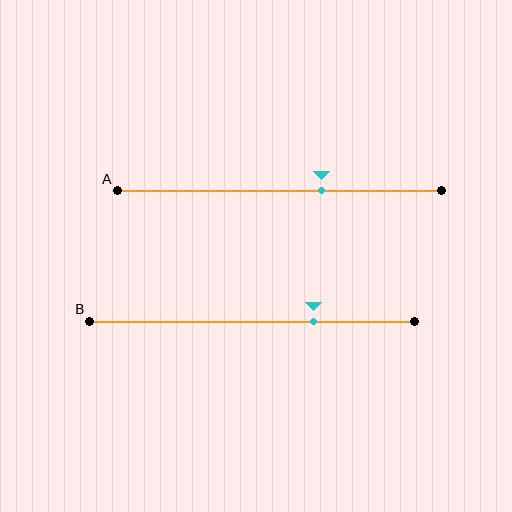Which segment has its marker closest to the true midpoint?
Segment A has its marker closest to the true midpoint.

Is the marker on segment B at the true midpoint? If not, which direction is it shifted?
No, the marker on segment B is shifted to the right by about 19% of the segment length.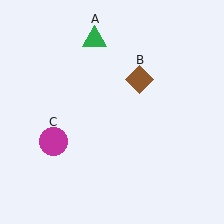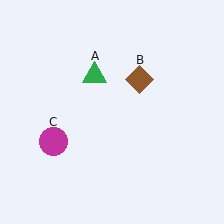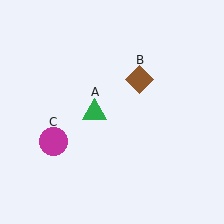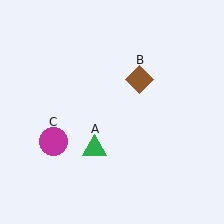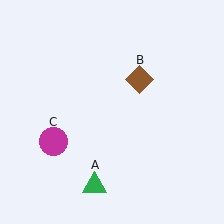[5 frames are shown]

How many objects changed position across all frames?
1 object changed position: green triangle (object A).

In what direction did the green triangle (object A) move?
The green triangle (object A) moved down.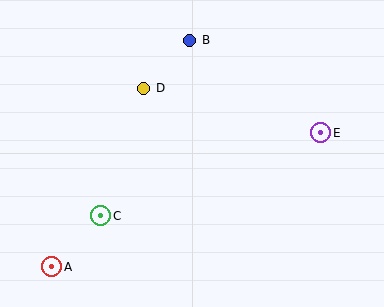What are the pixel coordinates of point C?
Point C is at (101, 216).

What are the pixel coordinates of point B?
Point B is at (190, 41).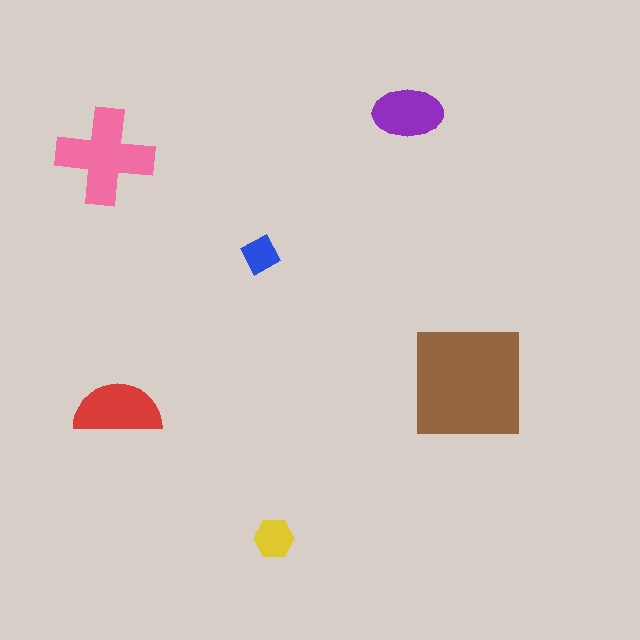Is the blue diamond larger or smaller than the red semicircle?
Smaller.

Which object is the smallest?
The blue diamond.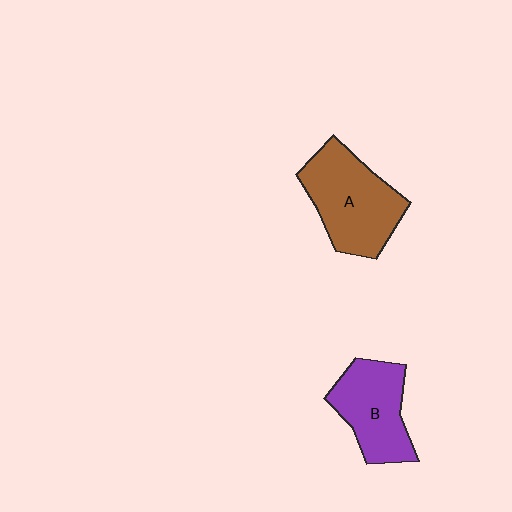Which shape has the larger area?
Shape A (brown).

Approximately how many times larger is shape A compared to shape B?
Approximately 1.2 times.